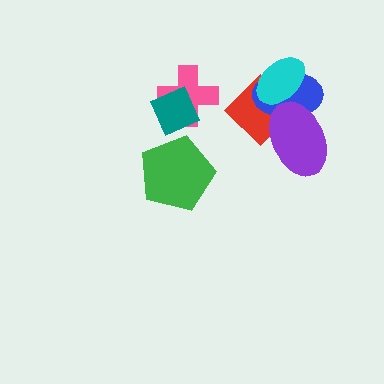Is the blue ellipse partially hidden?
Yes, it is partially covered by another shape.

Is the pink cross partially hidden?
Yes, it is partially covered by another shape.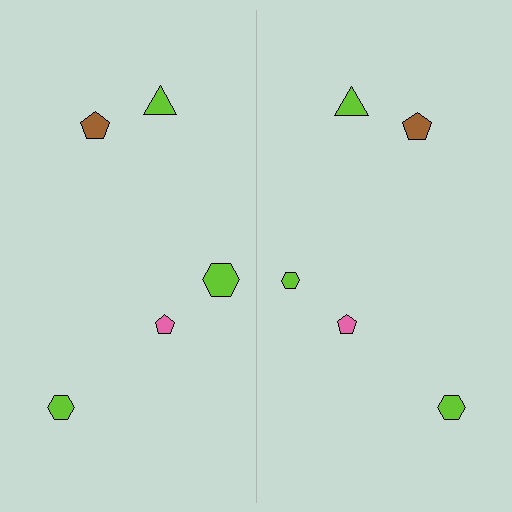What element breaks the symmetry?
The lime hexagon on the right side has a different size than its mirror counterpart.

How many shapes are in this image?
There are 10 shapes in this image.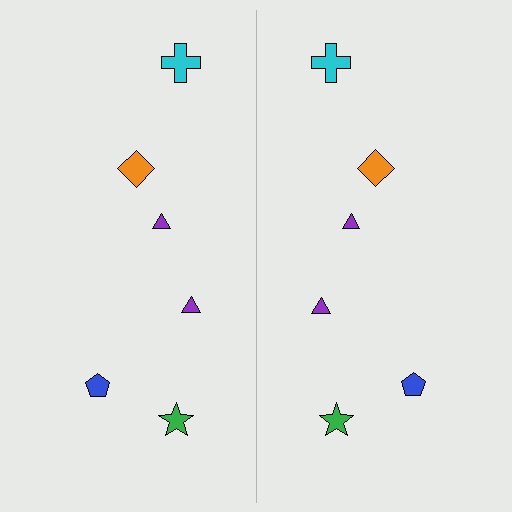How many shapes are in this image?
There are 12 shapes in this image.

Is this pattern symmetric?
Yes, this pattern has bilateral (reflection) symmetry.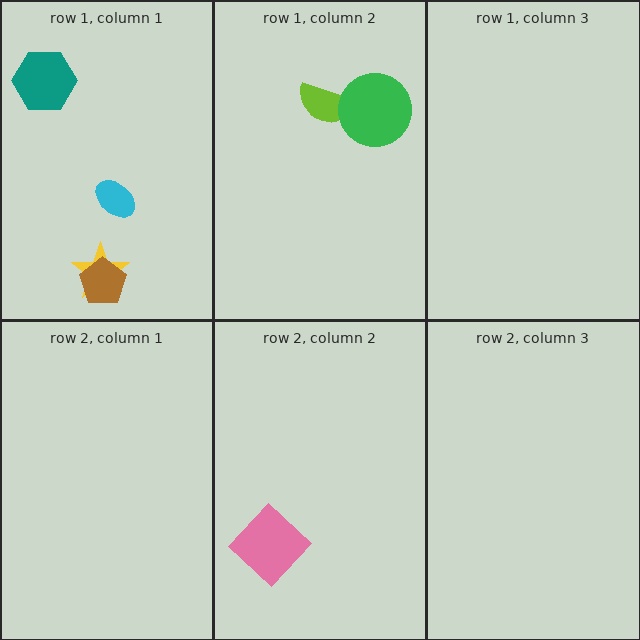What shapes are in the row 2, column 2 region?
The pink diamond.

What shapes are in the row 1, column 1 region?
The yellow star, the teal hexagon, the brown pentagon, the cyan ellipse.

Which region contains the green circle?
The row 1, column 2 region.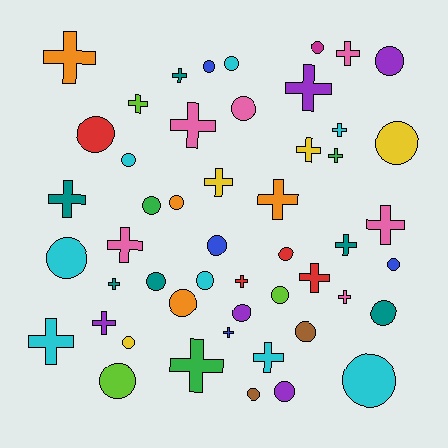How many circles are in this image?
There are 26 circles.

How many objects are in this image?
There are 50 objects.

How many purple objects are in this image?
There are 5 purple objects.